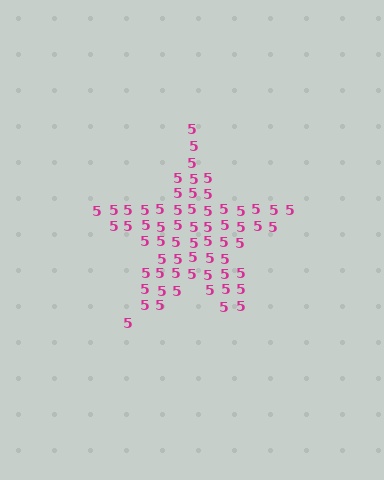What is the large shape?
The large shape is a star.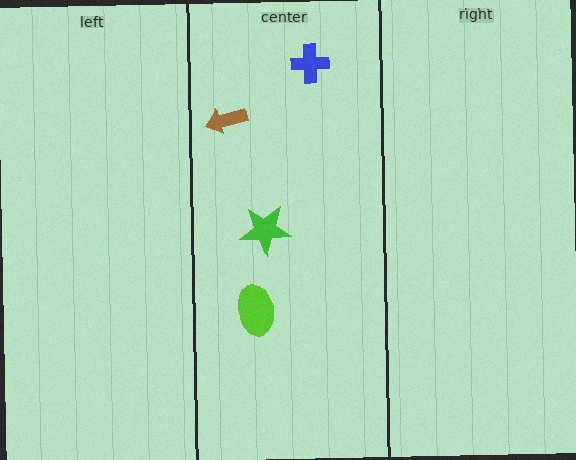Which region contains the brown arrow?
The center region.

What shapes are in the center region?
The blue cross, the green star, the lime ellipse, the brown arrow.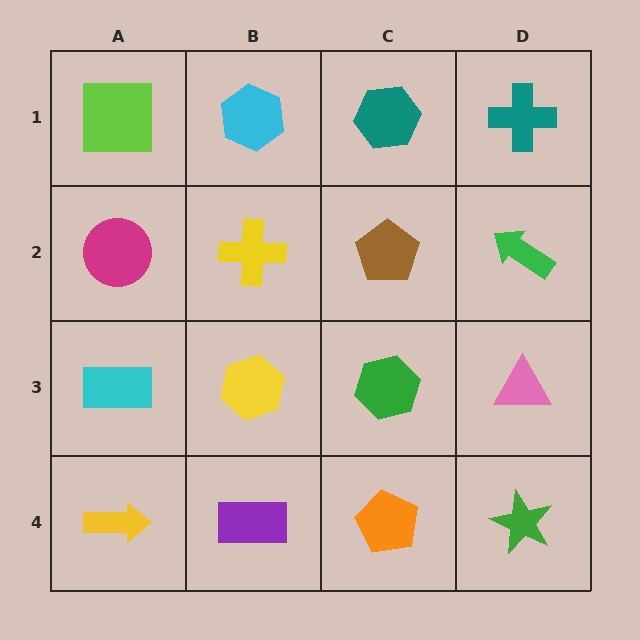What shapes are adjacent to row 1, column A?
A magenta circle (row 2, column A), a cyan hexagon (row 1, column B).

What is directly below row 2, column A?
A cyan rectangle.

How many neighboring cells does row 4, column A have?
2.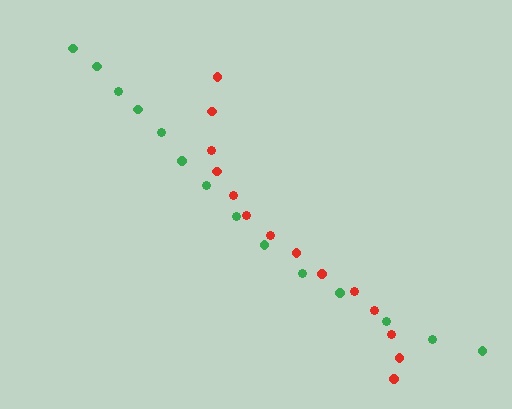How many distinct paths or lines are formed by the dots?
There are 2 distinct paths.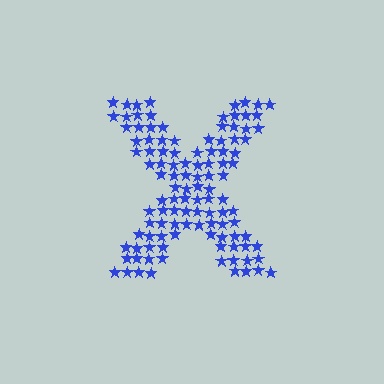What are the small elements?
The small elements are stars.